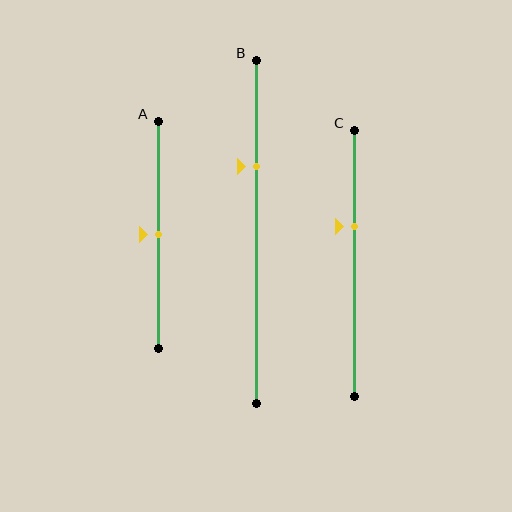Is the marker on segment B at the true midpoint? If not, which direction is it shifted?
No, the marker on segment B is shifted upward by about 19% of the segment length.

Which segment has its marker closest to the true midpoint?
Segment A has its marker closest to the true midpoint.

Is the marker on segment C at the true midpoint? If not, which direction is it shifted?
No, the marker on segment C is shifted upward by about 14% of the segment length.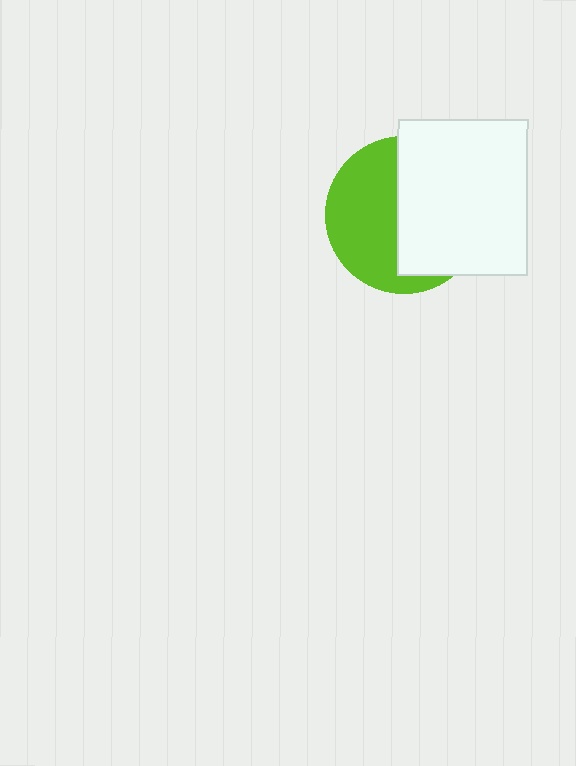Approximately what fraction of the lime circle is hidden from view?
Roughly 51% of the lime circle is hidden behind the white rectangle.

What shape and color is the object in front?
The object in front is a white rectangle.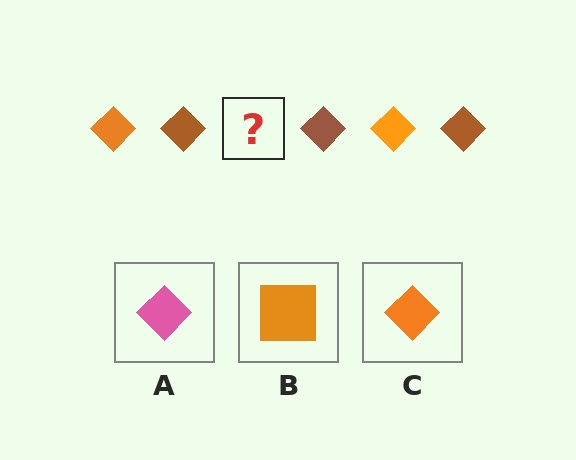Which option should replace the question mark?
Option C.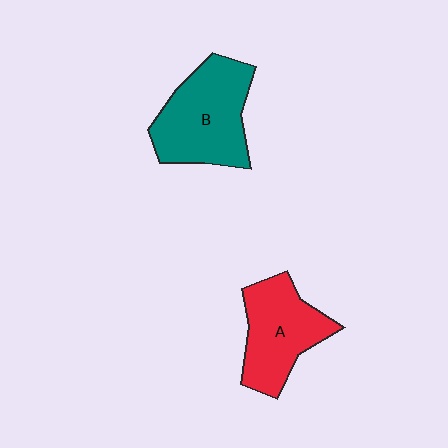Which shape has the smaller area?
Shape A (red).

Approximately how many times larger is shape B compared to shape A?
Approximately 1.2 times.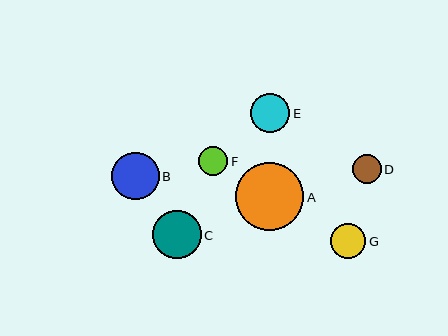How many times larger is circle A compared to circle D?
Circle A is approximately 2.4 times the size of circle D.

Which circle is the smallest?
Circle D is the smallest with a size of approximately 29 pixels.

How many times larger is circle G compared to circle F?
Circle G is approximately 1.2 times the size of circle F.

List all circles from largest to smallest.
From largest to smallest: A, C, B, E, G, F, D.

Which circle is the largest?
Circle A is the largest with a size of approximately 68 pixels.